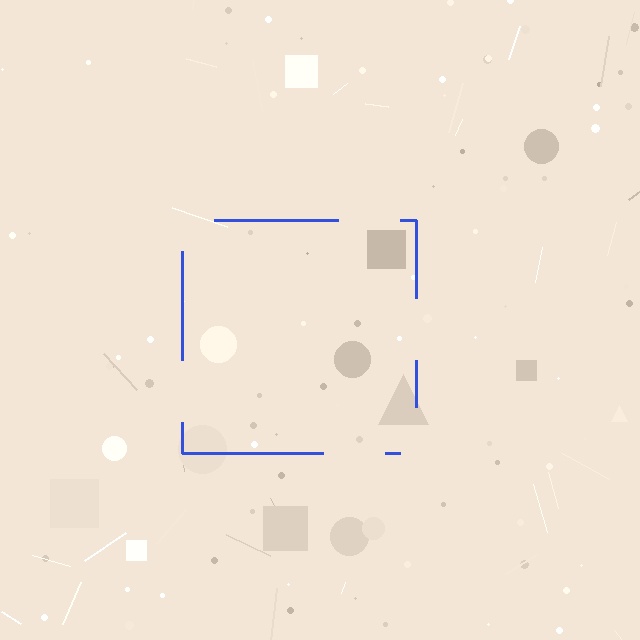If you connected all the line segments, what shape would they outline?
They would outline a square.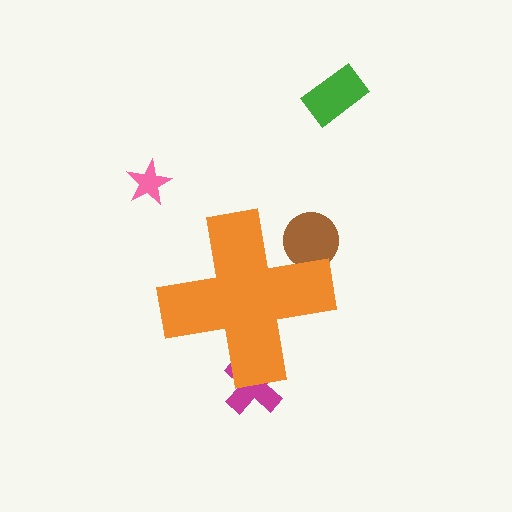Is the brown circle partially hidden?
Yes, the brown circle is partially hidden behind the orange cross.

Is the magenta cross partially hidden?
Yes, the magenta cross is partially hidden behind the orange cross.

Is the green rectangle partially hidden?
No, the green rectangle is fully visible.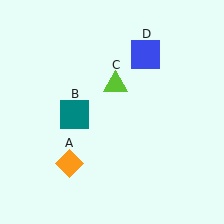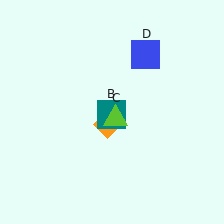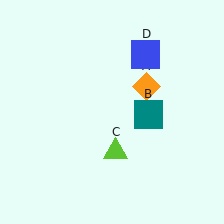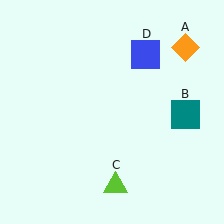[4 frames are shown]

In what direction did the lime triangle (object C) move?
The lime triangle (object C) moved down.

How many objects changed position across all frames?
3 objects changed position: orange diamond (object A), teal square (object B), lime triangle (object C).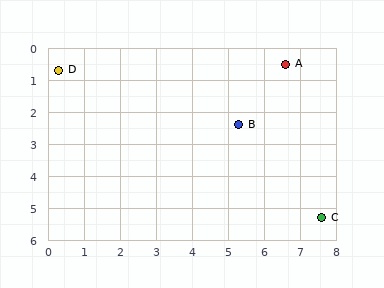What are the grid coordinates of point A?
Point A is at approximately (6.6, 0.5).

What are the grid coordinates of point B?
Point B is at approximately (5.3, 2.4).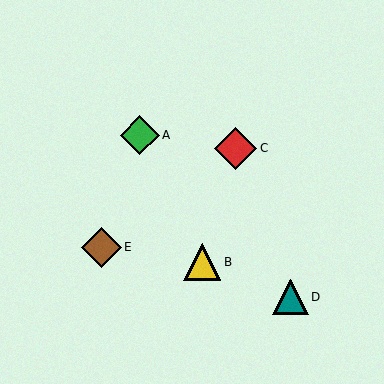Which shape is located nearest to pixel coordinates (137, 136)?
The green diamond (labeled A) at (140, 135) is nearest to that location.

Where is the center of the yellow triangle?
The center of the yellow triangle is at (202, 262).